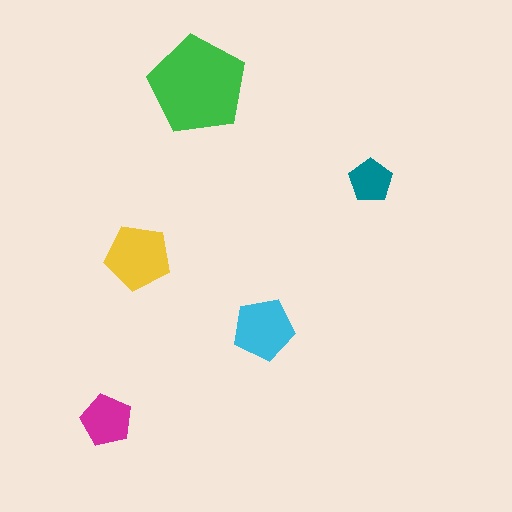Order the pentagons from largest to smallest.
the green one, the yellow one, the cyan one, the magenta one, the teal one.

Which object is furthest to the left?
The magenta pentagon is leftmost.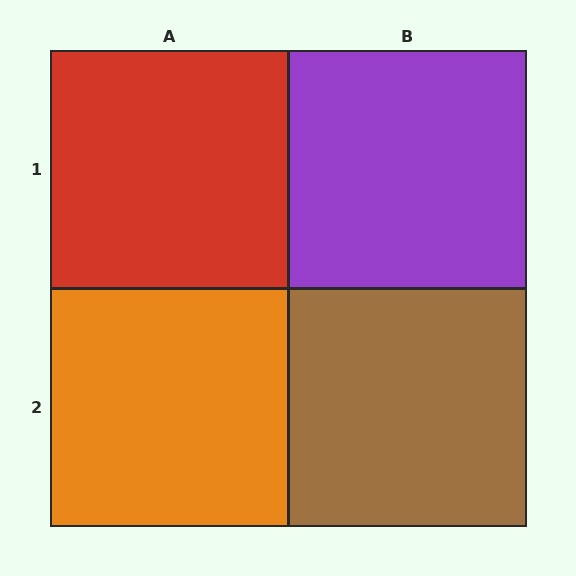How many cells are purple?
1 cell is purple.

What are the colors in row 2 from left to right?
Orange, brown.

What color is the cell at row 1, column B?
Purple.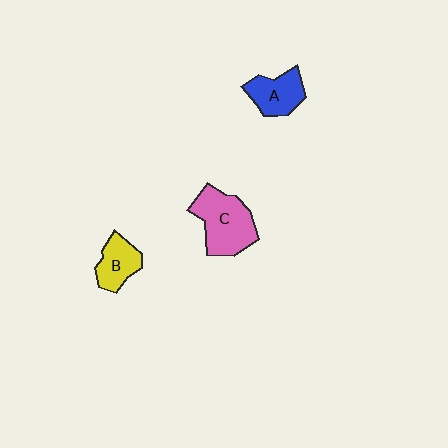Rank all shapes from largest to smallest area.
From largest to smallest: C (pink), A (blue), B (yellow).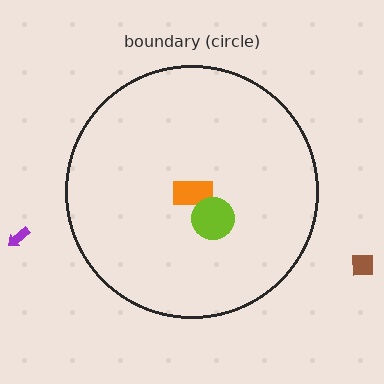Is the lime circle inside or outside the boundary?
Inside.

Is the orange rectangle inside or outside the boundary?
Inside.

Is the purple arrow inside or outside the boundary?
Outside.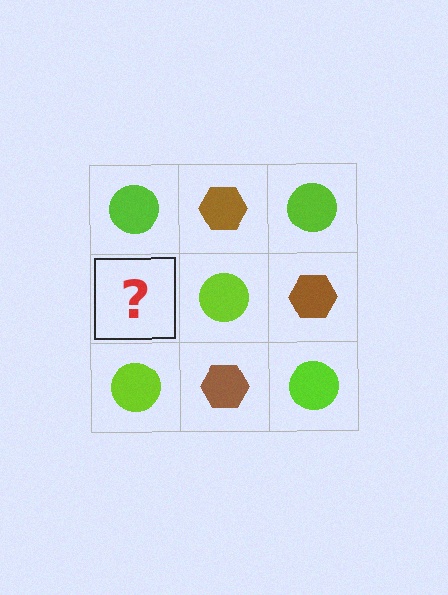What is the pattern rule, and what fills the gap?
The rule is that it alternates lime circle and brown hexagon in a checkerboard pattern. The gap should be filled with a brown hexagon.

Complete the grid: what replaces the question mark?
The question mark should be replaced with a brown hexagon.